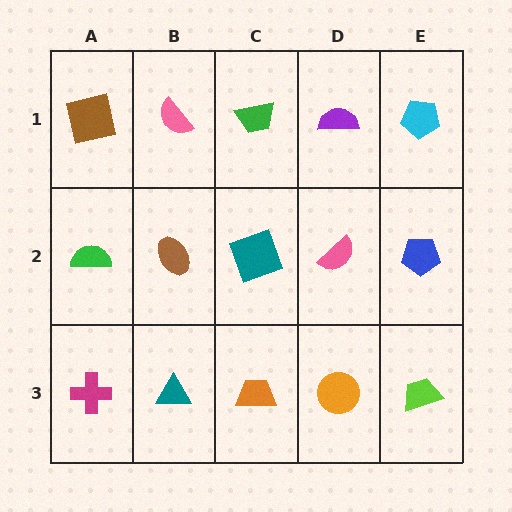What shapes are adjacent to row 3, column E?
A blue pentagon (row 2, column E), an orange circle (row 3, column D).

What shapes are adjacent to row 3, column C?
A teal square (row 2, column C), a teal triangle (row 3, column B), an orange circle (row 3, column D).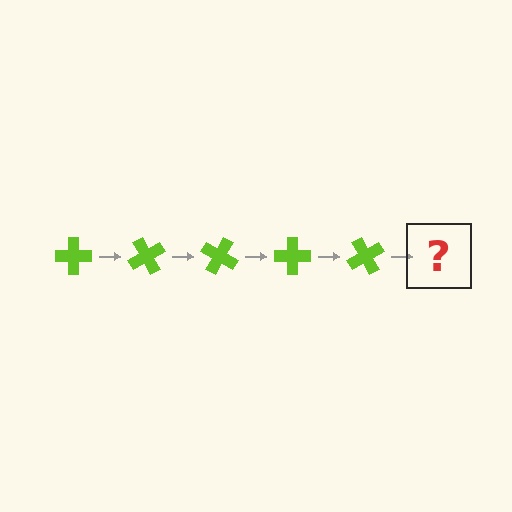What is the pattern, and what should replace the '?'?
The pattern is that the cross rotates 60 degrees each step. The '?' should be a lime cross rotated 300 degrees.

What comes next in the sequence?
The next element should be a lime cross rotated 300 degrees.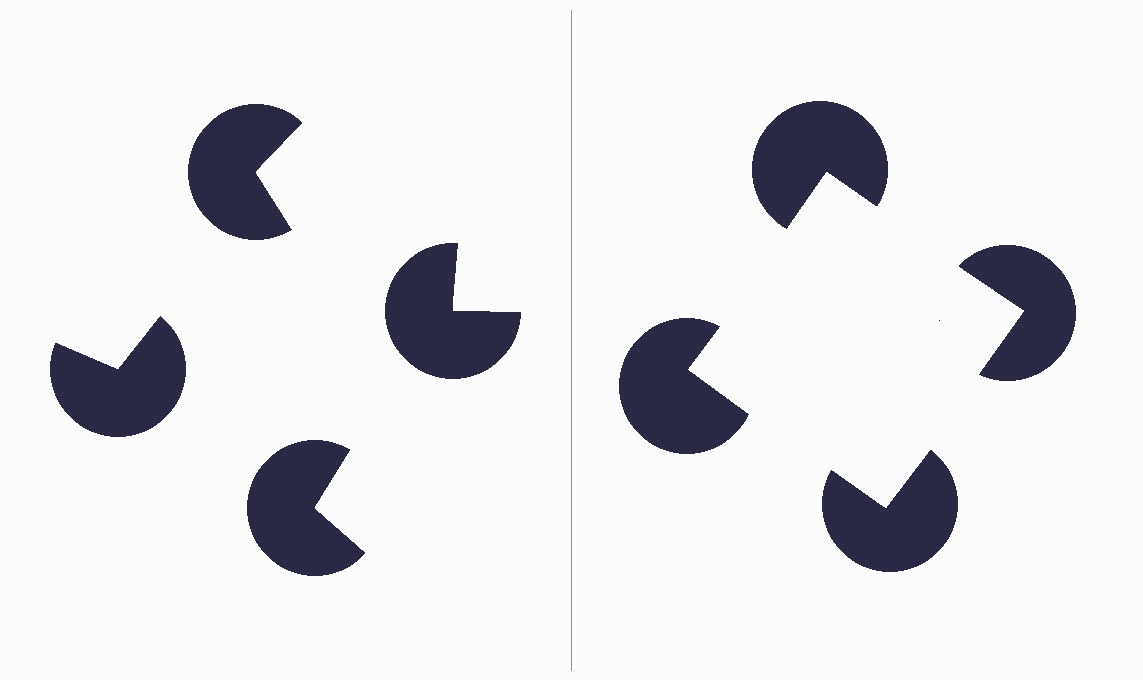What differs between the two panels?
The pac-man discs are positioned identically on both sides; only the wedge orientations differ. On the right they align to a square; on the left they are misaligned.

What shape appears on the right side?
An illusory square.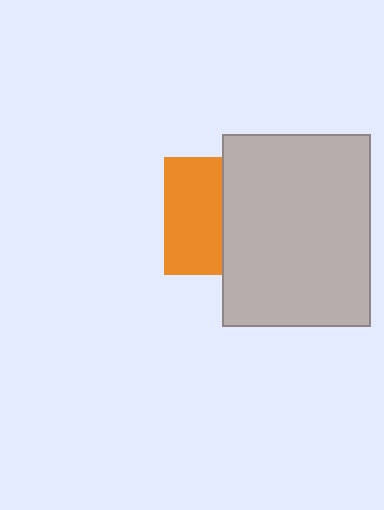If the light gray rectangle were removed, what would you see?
You would see the complete orange square.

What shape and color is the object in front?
The object in front is a light gray rectangle.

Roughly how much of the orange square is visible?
About half of it is visible (roughly 49%).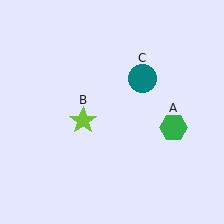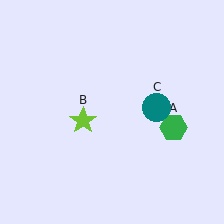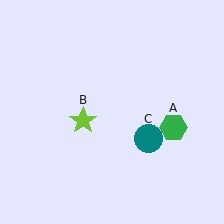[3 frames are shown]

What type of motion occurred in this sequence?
The teal circle (object C) rotated clockwise around the center of the scene.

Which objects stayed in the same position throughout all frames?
Green hexagon (object A) and lime star (object B) remained stationary.